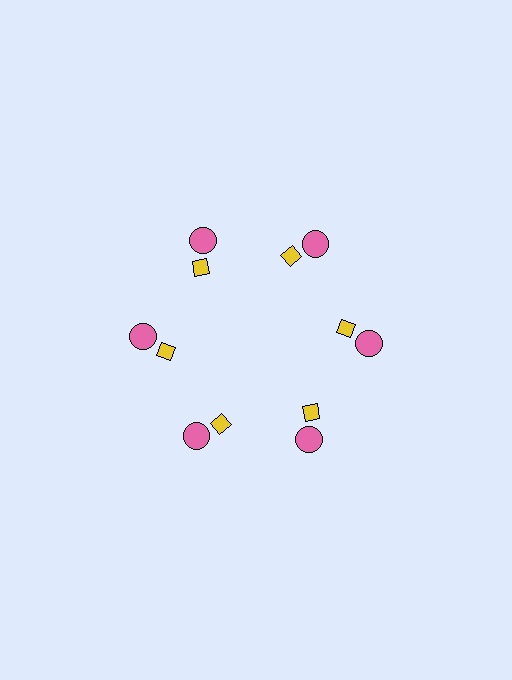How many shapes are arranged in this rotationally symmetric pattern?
There are 12 shapes, arranged in 6 groups of 2.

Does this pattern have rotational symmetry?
Yes, this pattern has 6-fold rotational symmetry. It looks the same after rotating 60 degrees around the center.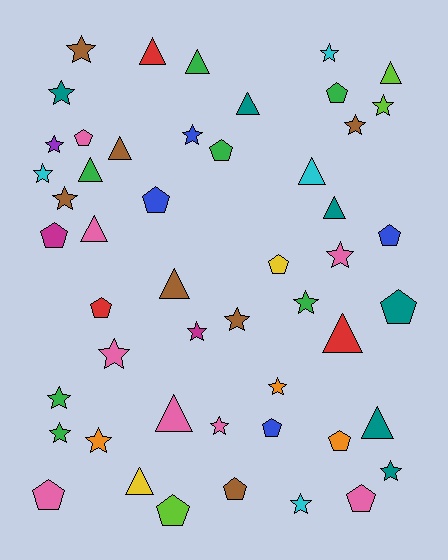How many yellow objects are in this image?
There are 2 yellow objects.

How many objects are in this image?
There are 50 objects.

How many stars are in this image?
There are 21 stars.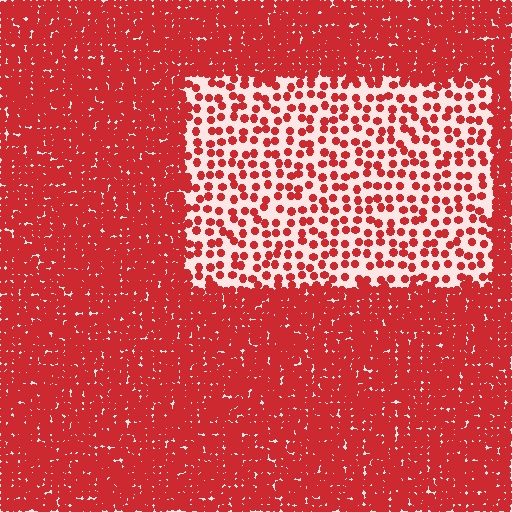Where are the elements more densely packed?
The elements are more densely packed outside the rectangle boundary.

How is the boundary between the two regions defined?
The boundary is defined by a change in element density (approximately 3.1x ratio). All elements are the same color, size, and shape.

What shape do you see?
I see a rectangle.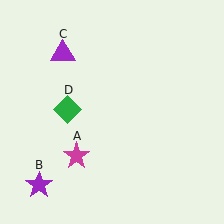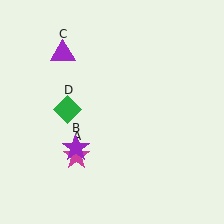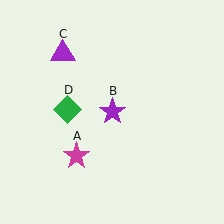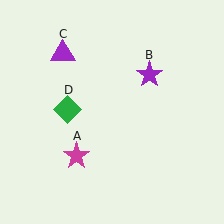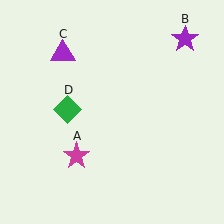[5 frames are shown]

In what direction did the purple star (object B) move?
The purple star (object B) moved up and to the right.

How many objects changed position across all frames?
1 object changed position: purple star (object B).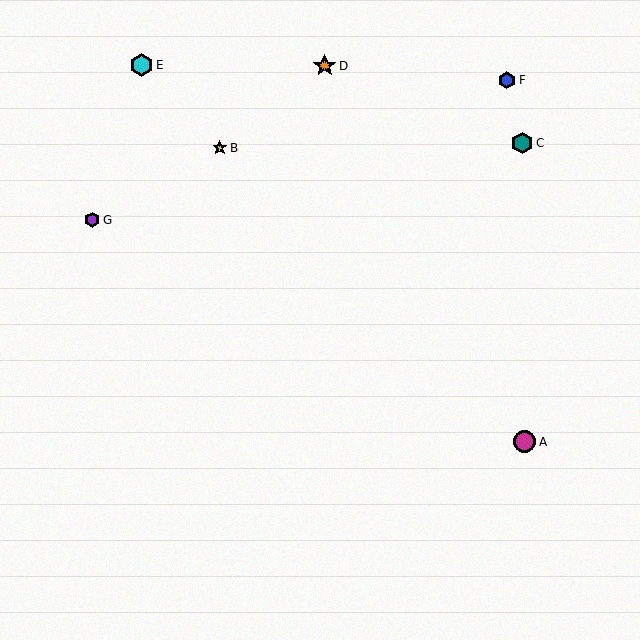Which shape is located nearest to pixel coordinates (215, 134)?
The yellow star (labeled B) at (220, 148) is nearest to that location.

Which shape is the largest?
The cyan hexagon (labeled E) is the largest.